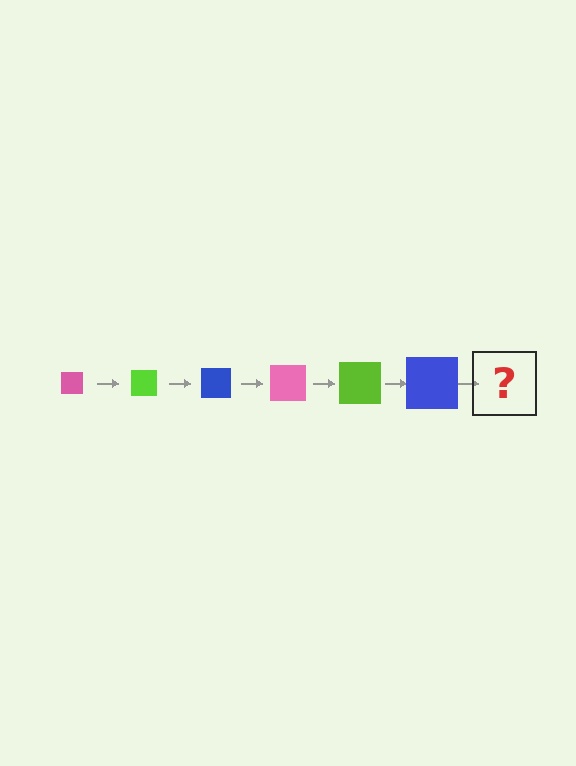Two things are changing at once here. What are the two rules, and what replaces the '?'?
The two rules are that the square grows larger each step and the color cycles through pink, lime, and blue. The '?' should be a pink square, larger than the previous one.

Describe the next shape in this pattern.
It should be a pink square, larger than the previous one.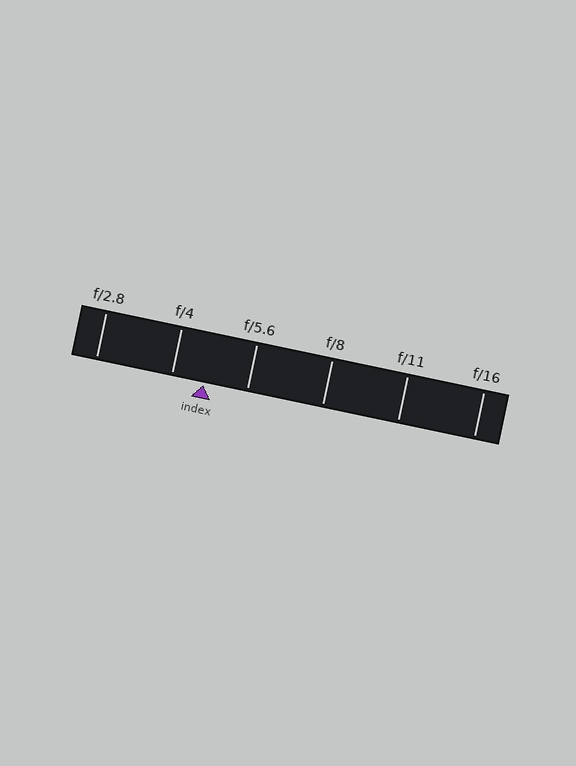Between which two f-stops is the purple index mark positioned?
The index mark is between f/4 and f/5.6.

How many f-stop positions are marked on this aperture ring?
There are 6 f-stop positions marked.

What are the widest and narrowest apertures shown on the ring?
The widest aperture shown is f/2.8 and the narrowest is f/16.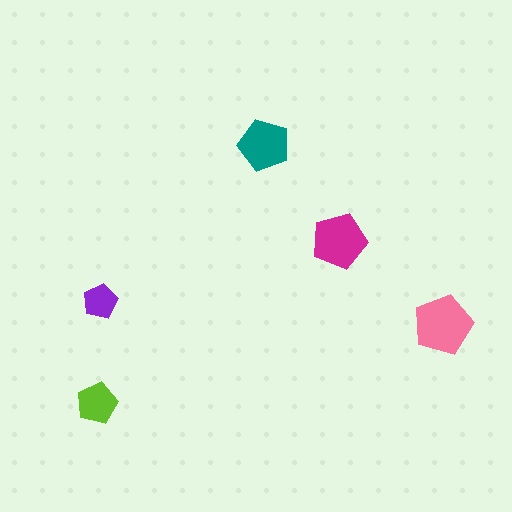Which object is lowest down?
The lime pentagon is bottommost.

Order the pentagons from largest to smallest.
the pink one, the magenta one, the teal one, the lime one, the purple one.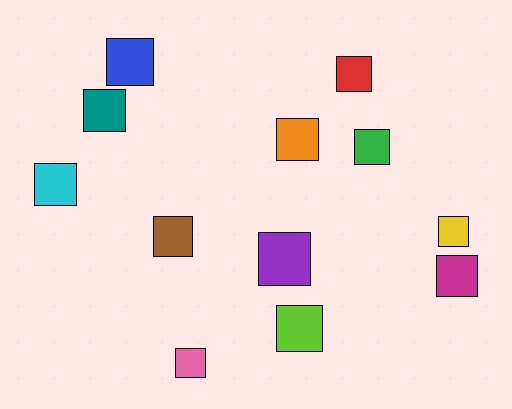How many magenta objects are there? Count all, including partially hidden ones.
There is 1 magenta object.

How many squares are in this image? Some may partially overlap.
There are 12 squares.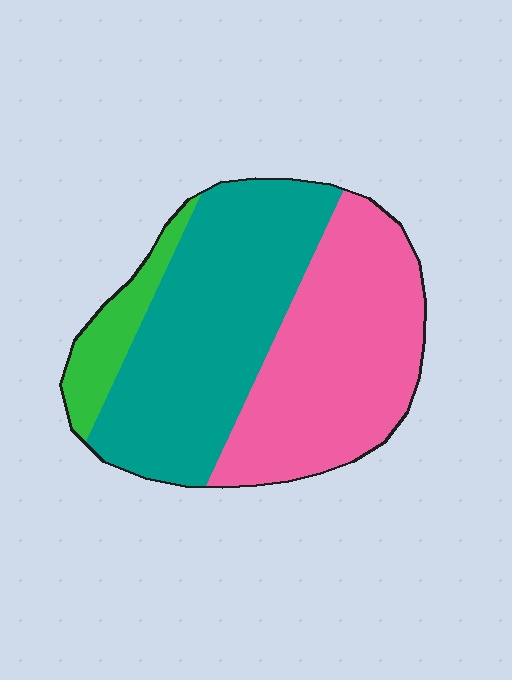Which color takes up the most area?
Teal, at roughly 45%.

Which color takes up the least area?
Green, at roughly 10%.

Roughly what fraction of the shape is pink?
Pink takes up about two fifths (2/5) of the shape.